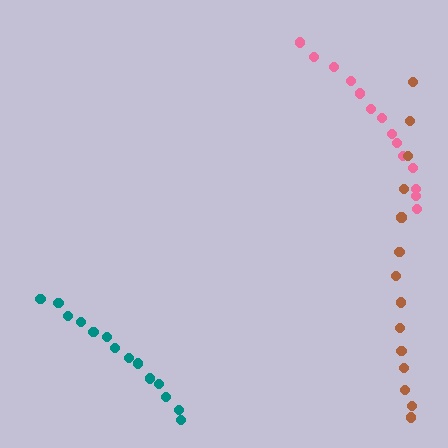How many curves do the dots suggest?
There are 3 distinct paths.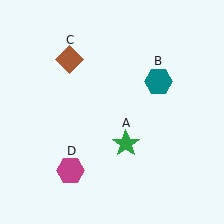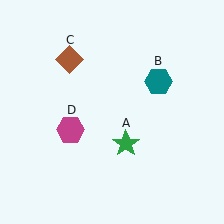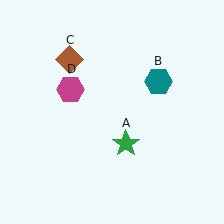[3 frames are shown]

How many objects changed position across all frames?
1 object changed position: magenta hexagon (object D).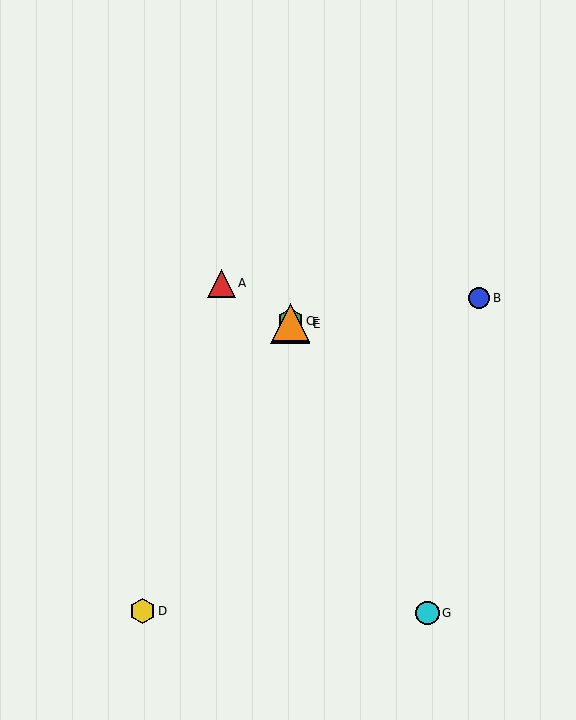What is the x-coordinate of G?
Object G is at x≈428.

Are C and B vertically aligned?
No, C is at x≈290 and B is at x≈479.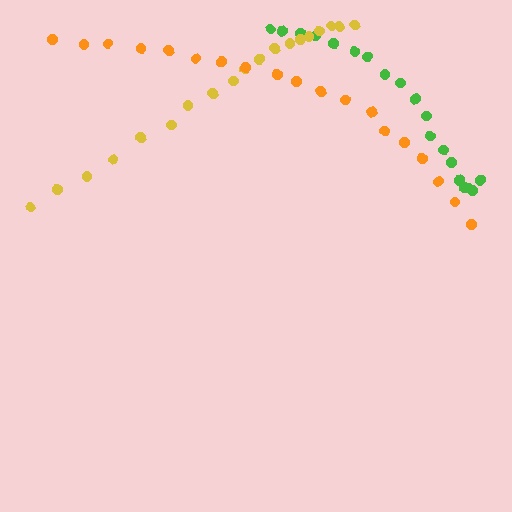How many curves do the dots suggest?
There are 3 distinct paths.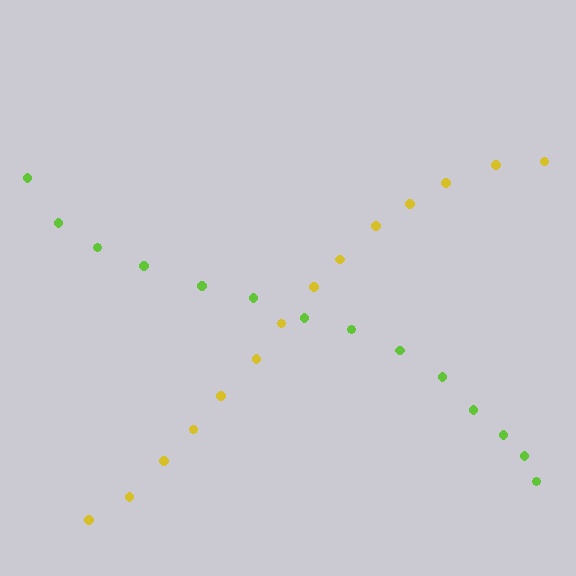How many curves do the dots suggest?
There are 2 distinct paths.